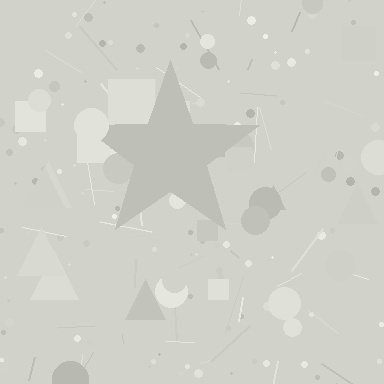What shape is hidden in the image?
A star is hidden in the image.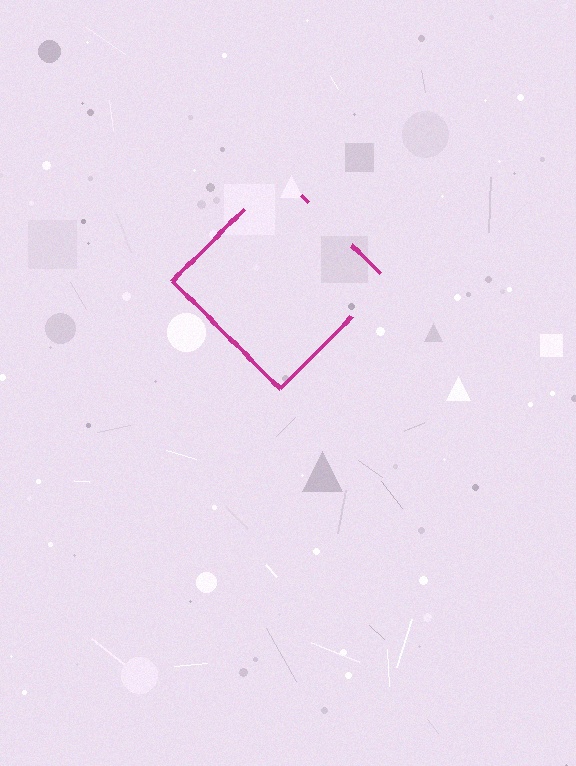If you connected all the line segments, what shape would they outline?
They would outline a diamond.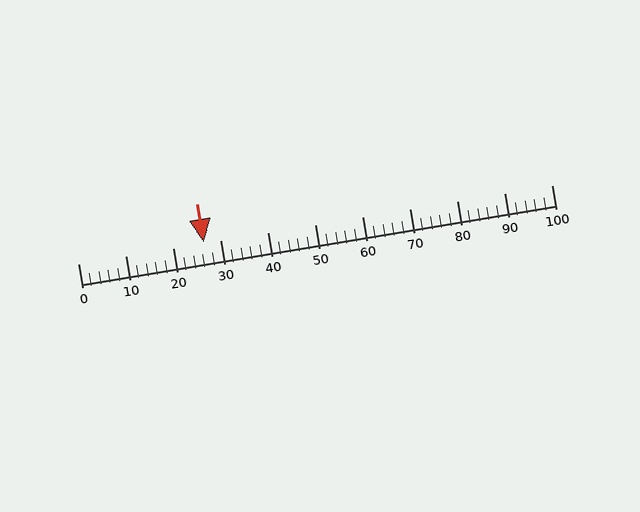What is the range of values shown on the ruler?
The ruler shows values from 0 to 100.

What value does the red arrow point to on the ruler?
The red arrow points to approximately 27.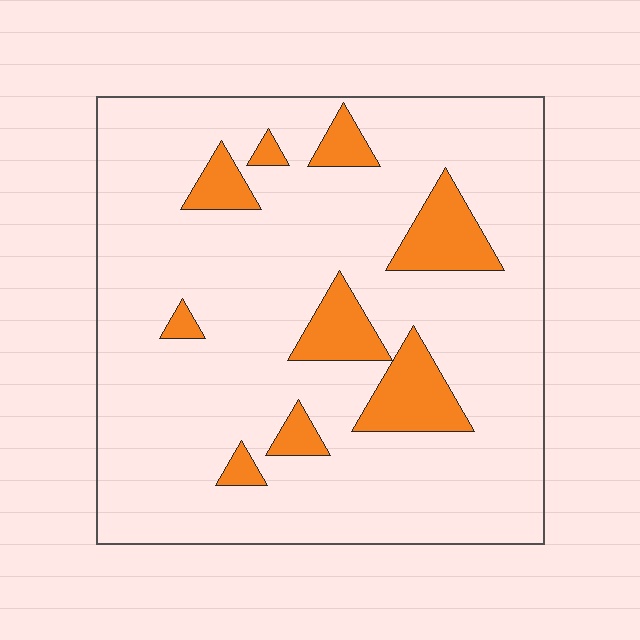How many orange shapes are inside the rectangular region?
9.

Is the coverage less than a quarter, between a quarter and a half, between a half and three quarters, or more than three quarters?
Less than a quarter.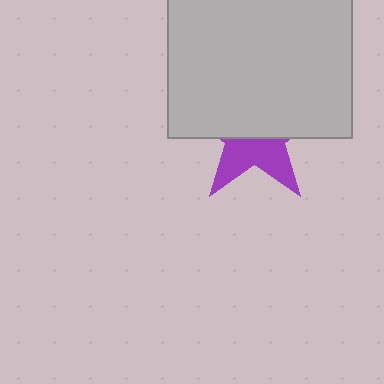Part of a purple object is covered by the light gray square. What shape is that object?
It is a star.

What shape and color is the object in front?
The object in front is a light gray square.